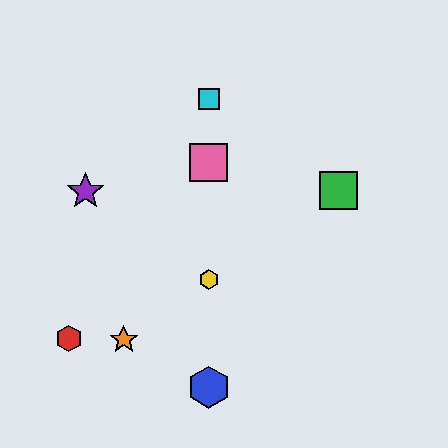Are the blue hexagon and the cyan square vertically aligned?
Yes, both are at x≈209.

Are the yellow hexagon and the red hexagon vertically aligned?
No, the yellow hexagon is at x≈209 and the red hexagon is at x≈69.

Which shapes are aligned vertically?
The blue hexagon, the yellow hexagon, the cyan square, the pink square are aligned vertically.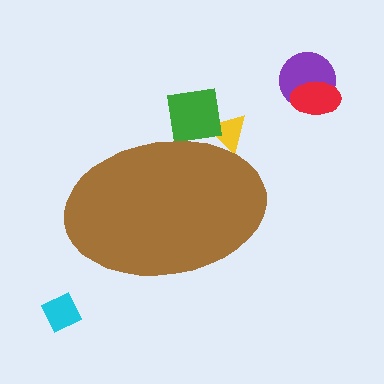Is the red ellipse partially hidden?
No, the red ellipse is fully visible.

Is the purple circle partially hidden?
No, the purple circle is fully visible.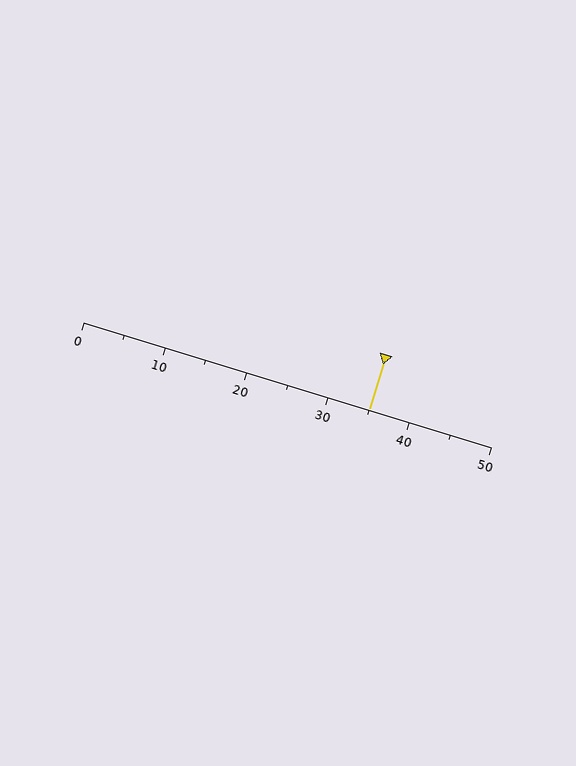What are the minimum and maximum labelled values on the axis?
The axis runs from 0 to 50.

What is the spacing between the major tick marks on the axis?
The major ticks are spaced 10 apart.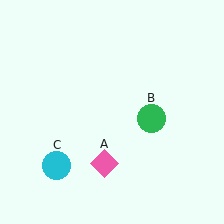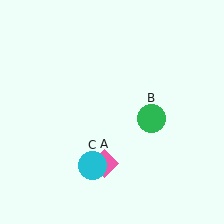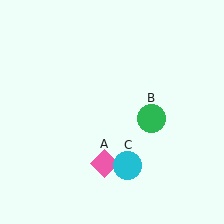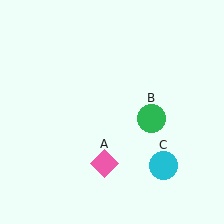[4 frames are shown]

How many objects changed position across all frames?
1 object changed position: cyan circle (object C).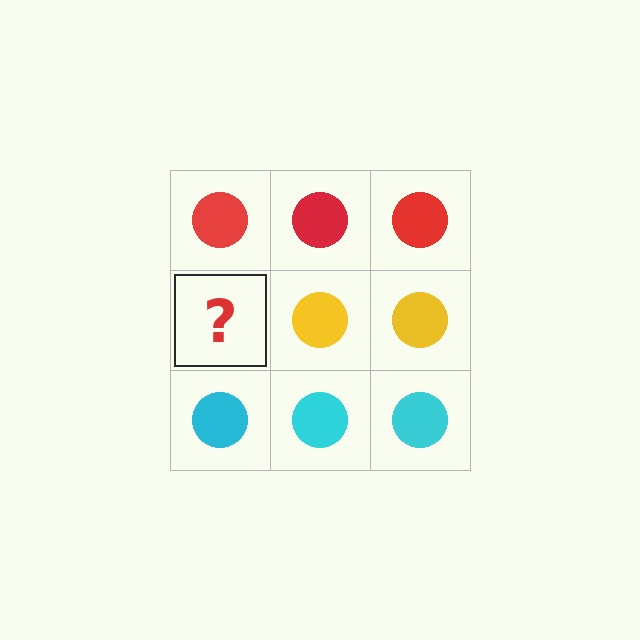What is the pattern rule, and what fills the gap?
The rule is that each row has a consistent color. The gap should be filled with a yellow circle.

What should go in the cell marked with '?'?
The missing cell should contain a yellow circle.